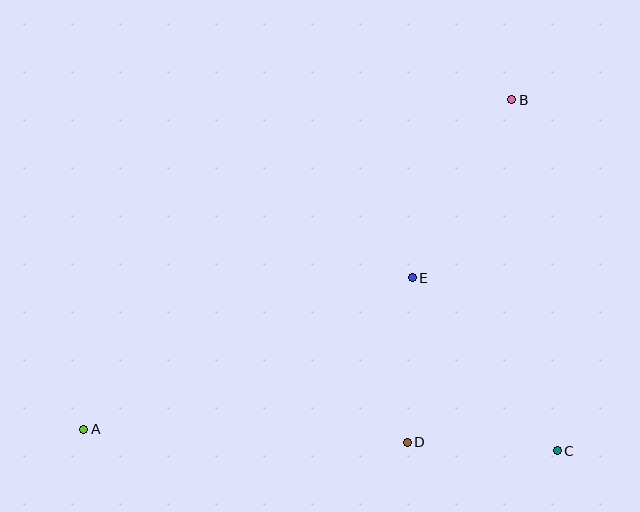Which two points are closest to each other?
Points C and D are closest to each other.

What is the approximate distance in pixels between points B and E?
The distance between B and E is approximately 204 pixels.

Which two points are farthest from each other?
Points A and B are farthest from each other.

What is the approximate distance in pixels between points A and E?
The distance between A and E is approximately 362 pixels.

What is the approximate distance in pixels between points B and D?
The distance between B and D is approximately 358 pixels.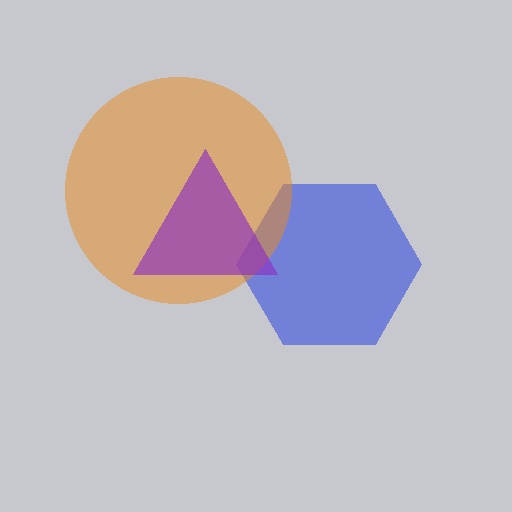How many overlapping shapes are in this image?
There are 3 overlapping shapes in the image.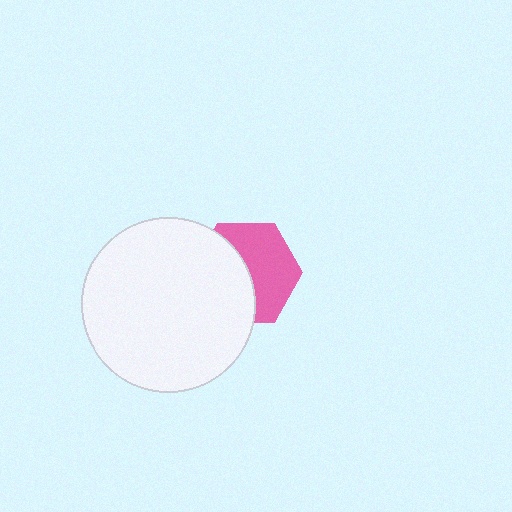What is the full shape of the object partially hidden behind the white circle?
The partially hidden object is a pink hexagon.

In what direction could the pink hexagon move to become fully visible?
The pink hexagon could move right. That would shift it out from behind the white circle entirely.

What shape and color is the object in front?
The object in front is a white circle.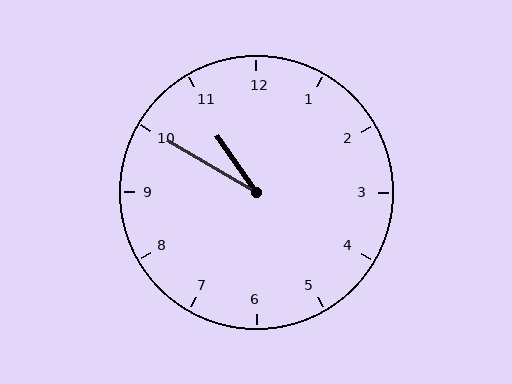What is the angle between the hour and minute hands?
Approximately 25 degrees.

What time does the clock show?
10:50.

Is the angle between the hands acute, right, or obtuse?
It is acute.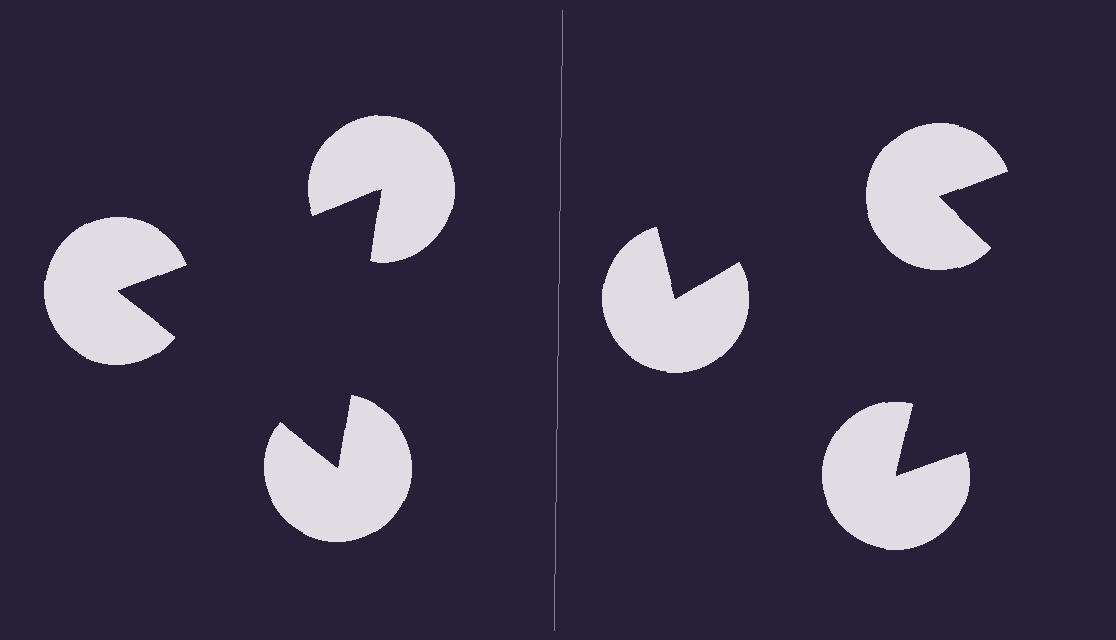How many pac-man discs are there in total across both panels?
6 — 3 on each side.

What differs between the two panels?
The pac-man discs are positioned identically on both sides; only the wedge orientations differ. On the left they align to a triangle; on the right they are misaligned.